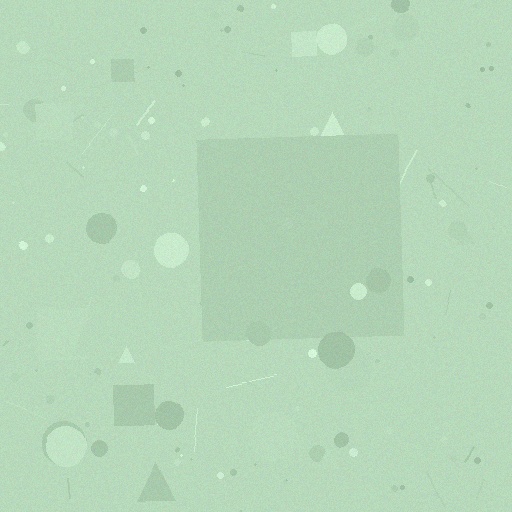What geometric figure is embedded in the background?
A square is embedded in the background.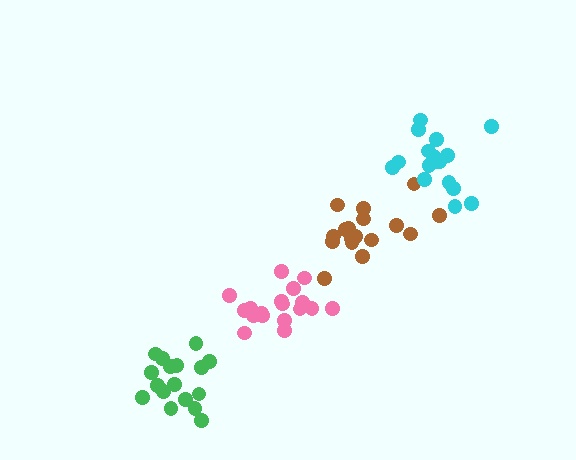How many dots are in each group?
Group 1: 17 dots, Group 2: 17 dots, Group 3: 18 dots, Group 4: 17 dots (69 total).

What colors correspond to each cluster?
The clusters are colored: brown, green, pink, cyan.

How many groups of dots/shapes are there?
There are 4 groups.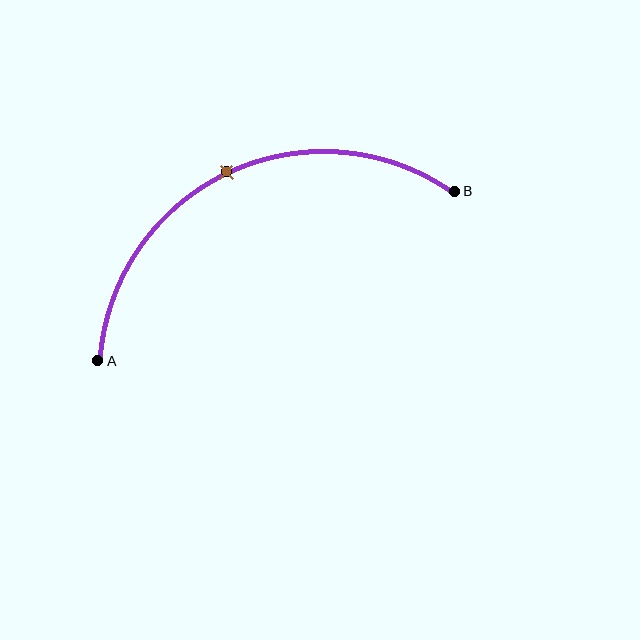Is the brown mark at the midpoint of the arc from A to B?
Yes. The brown mark lies on the arc at equal arc-length from both A and B — it is the arc midpoint.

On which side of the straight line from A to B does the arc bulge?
The arc bulges above the straight line connecting A and B.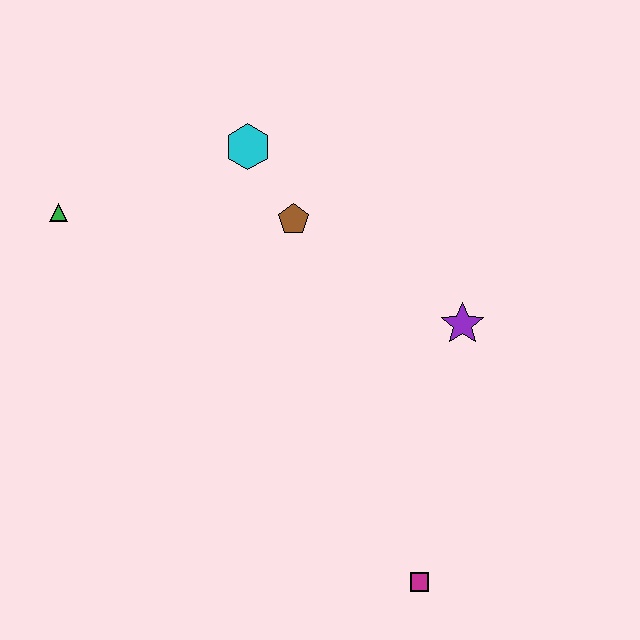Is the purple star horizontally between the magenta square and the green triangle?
No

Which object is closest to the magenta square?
The purple star is closest to the magenta square.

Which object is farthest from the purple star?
The green triangle is farthest from the purple star.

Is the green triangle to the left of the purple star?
Yes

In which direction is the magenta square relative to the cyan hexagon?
The magenta square is below the cyan hexagon.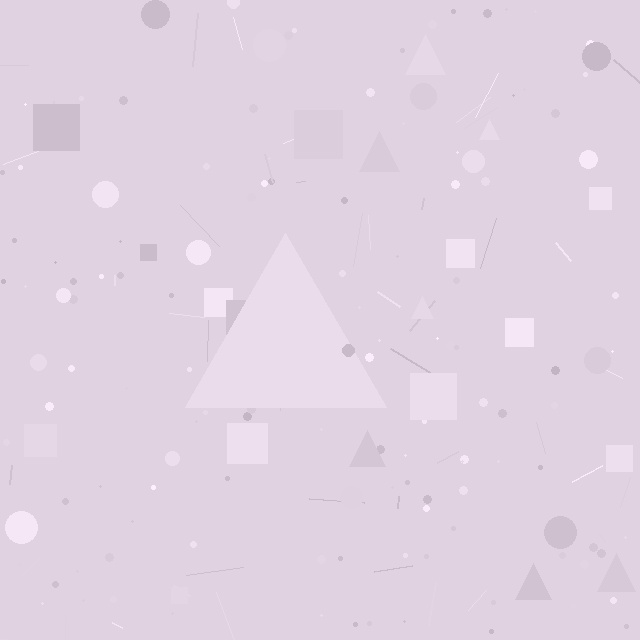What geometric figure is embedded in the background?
A triangle is embedded in the background.